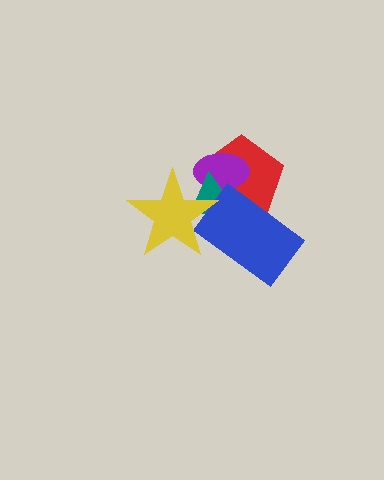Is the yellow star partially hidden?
No, no other shape covers it.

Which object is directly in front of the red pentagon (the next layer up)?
The purple ellipse is directly in front of the red pentagon.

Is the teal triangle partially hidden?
Yes, it is partially covered by another shape.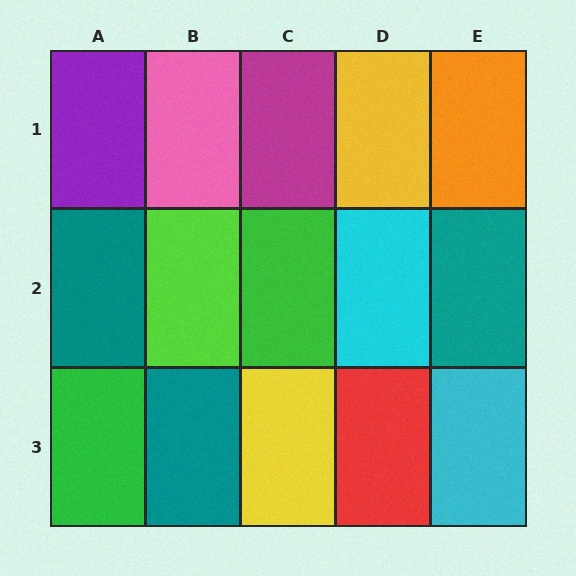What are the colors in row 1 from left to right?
Purple, pink, magenta, yellow, orange.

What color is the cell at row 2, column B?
Lime.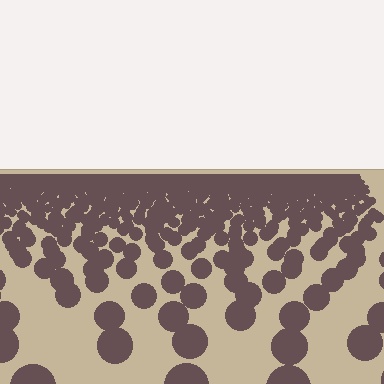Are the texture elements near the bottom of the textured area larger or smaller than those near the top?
Larger. Near the bottom, elements are closer to the viewer and appear at a bigger on-screen size.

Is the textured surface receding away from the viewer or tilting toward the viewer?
The surface is receding away from the viewer. Texture elements get smaller and denser toward the top.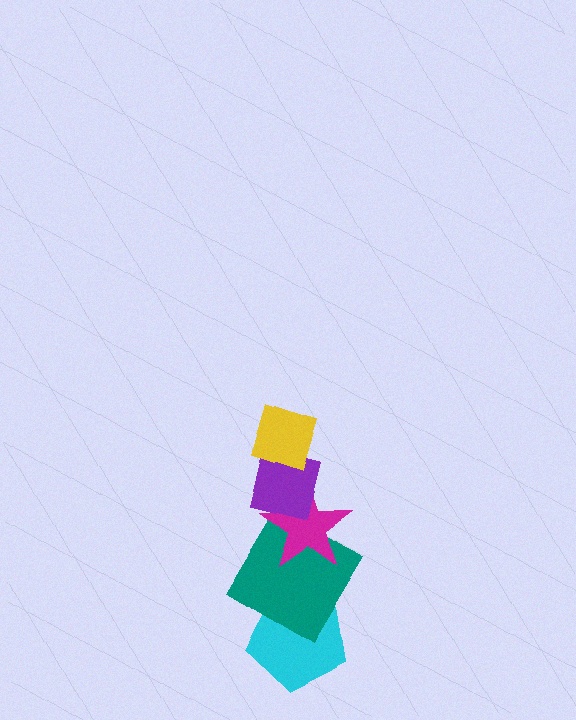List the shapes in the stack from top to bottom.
From top to bottom: the yellow diamond, the purple square, the magenta star, the teal diamond, the cyan pentagon.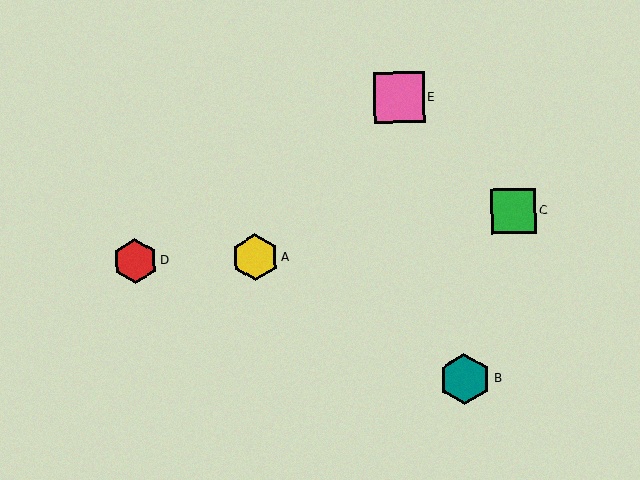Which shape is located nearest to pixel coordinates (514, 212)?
The green square (labeled C) at (514, 211) is nearest to that location.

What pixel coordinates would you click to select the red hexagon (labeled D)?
Click at (135, 261) to select the red hexagon D.